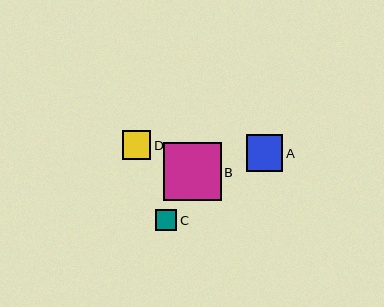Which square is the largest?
Square B is the largest with a size of approximately 58 pixels.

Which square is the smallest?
Square C is the smallest with a size of approximately 21 pixels.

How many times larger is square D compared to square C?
Square D is approximately 1.3 times the size of square C.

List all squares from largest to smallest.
From largest to smallest: B, A, D, C.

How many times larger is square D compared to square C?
Square D is approximately 1.3 times the size of square C.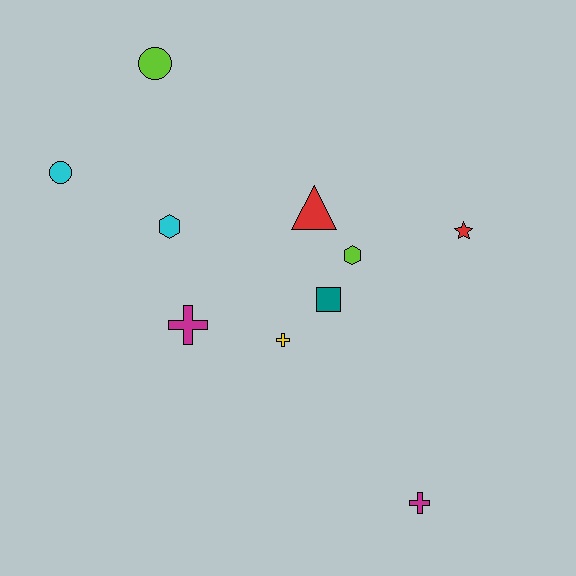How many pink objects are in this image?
There are no pink objects.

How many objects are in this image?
There are 10 objects.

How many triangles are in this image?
There is 1 triangle.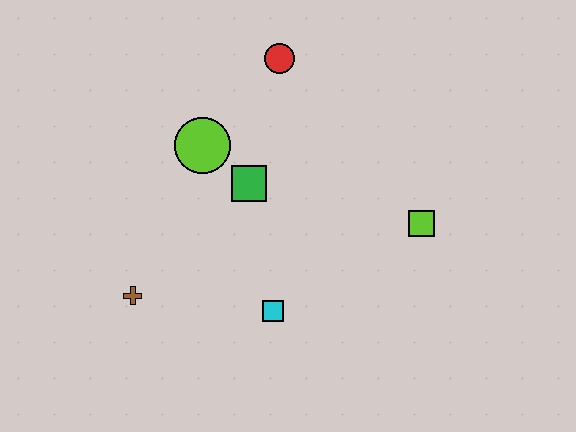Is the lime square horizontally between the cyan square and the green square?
No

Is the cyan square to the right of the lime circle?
Yes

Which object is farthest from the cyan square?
The red circle is farthest from the cyan square.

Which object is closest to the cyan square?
The green square is closest to the cyan square.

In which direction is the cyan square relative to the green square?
The cyan square is below the green square.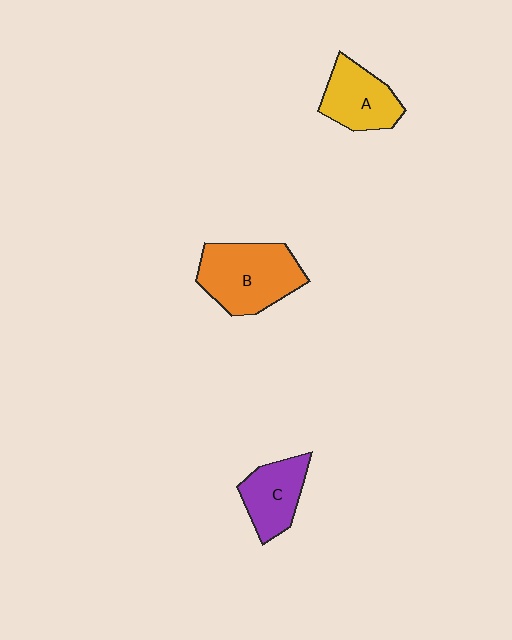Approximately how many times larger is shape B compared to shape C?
Approximately 1.6 times.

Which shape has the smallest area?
Shape C (purple).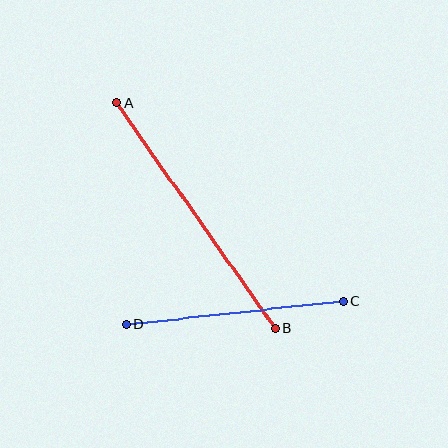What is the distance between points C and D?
The distance is approximately 218 pixels.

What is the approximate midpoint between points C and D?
The midpoint is at approximately (235, 313) pixels.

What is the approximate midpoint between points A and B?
The midpoint is at approximately (196, 216) pixels.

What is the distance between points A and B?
The distance is approximately 277 pixels.